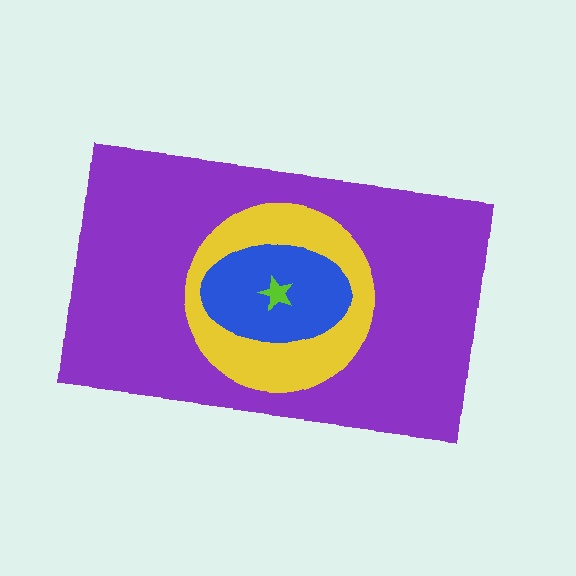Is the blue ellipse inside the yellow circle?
Yes.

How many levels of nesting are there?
4.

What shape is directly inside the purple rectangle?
The yellow circle.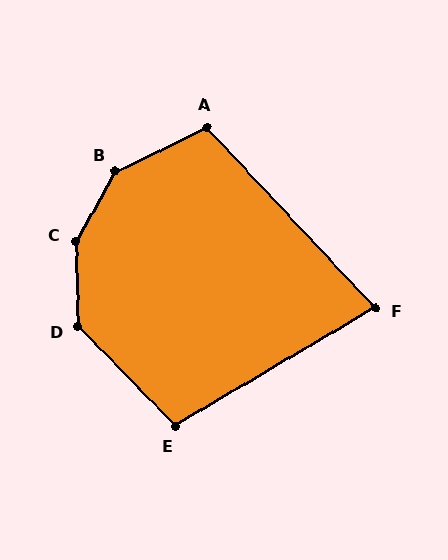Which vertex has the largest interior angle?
C, at approximately 149 degrees.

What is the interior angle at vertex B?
Approximately 146 degrees (obtuse).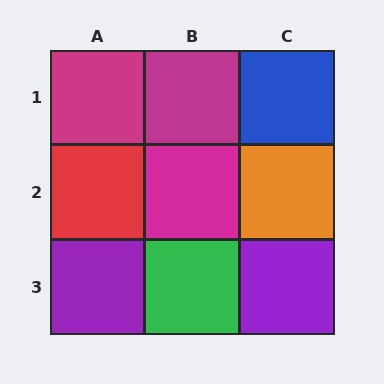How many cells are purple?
2 cells are purple.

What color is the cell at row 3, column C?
Purple.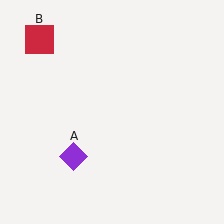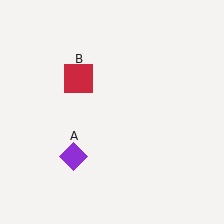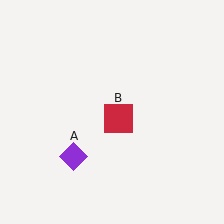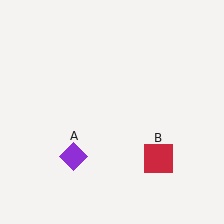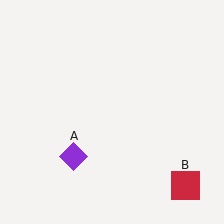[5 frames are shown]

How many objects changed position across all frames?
1 object changed position: red square (object B).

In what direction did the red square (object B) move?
The red square (object B) moved down and to the right.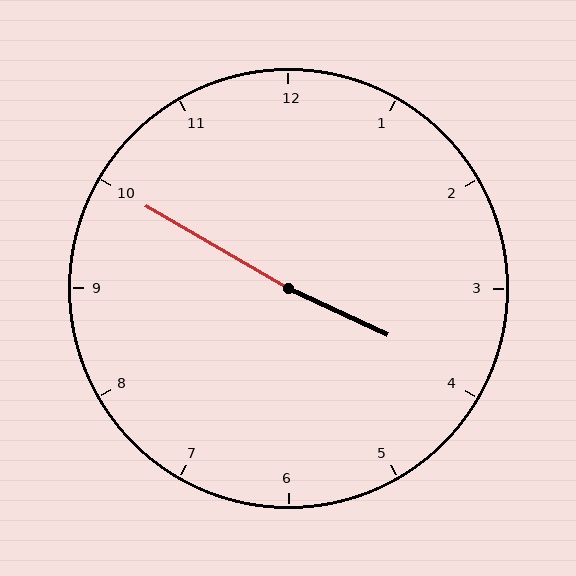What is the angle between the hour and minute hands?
Approximately 175 degrees.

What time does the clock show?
3:50.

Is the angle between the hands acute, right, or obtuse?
It is obtuse.